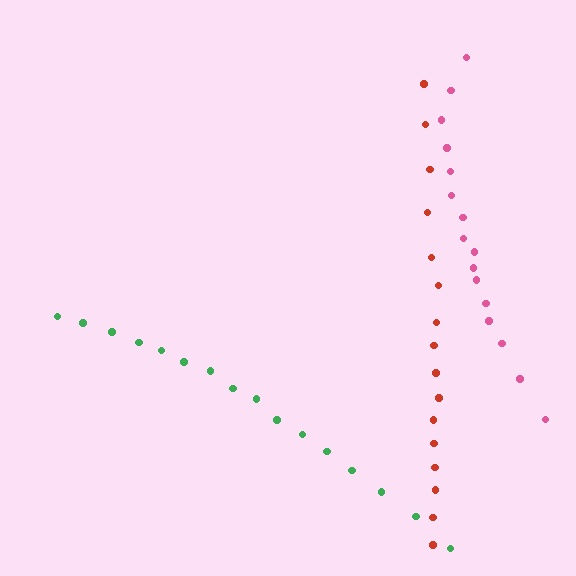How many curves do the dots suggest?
There are 3 distinct paths.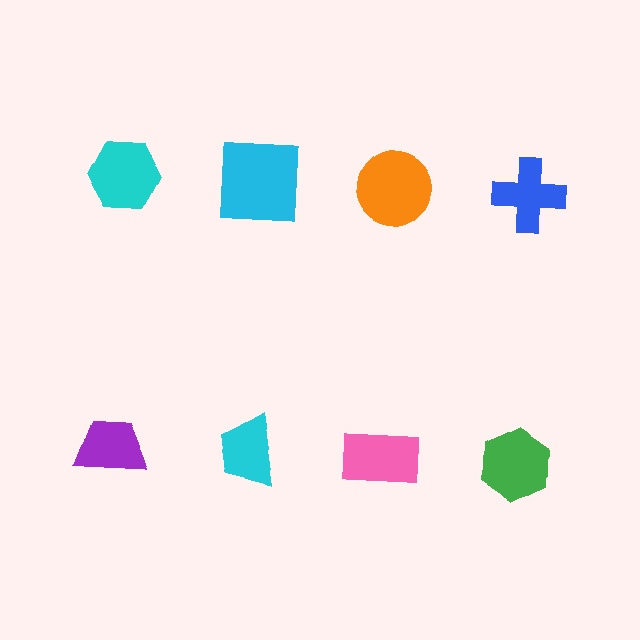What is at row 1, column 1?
A cyan hexagon.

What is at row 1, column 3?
An orange circle.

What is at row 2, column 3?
A pink rectangle.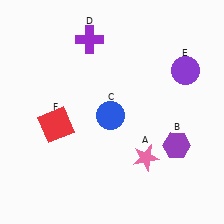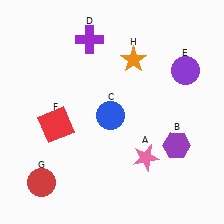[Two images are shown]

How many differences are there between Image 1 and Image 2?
There are 2 differences between the two images.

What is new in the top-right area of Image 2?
An orange star (H) was added in the top-right area of Image 2.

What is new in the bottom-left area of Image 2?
A red circle (G) was added in the bottom-left area of Image 2.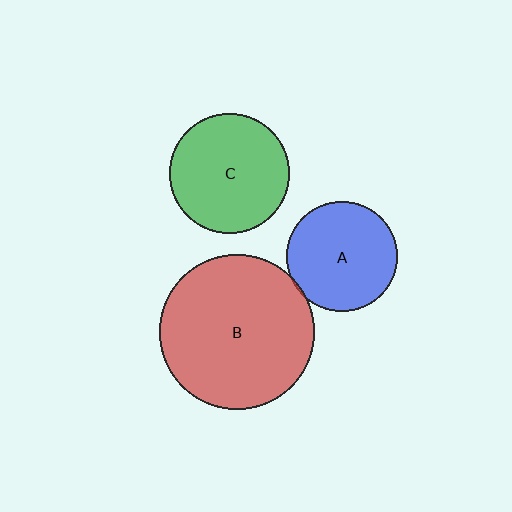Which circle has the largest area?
Circle B (red).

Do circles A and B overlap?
Yes.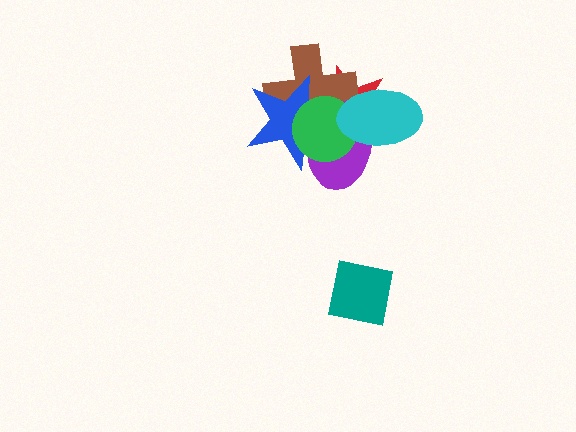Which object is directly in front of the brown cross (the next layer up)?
The blue star is directly in front of the brown cross.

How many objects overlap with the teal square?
0 objects overlap with the teal square.